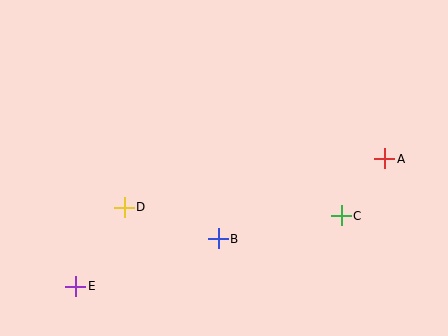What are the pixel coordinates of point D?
Point D is at (124, 207).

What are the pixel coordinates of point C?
Point C is at (341, 216).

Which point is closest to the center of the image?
Point B at (218, 239) is closest to the center.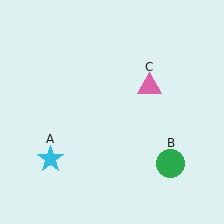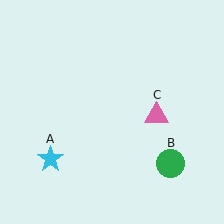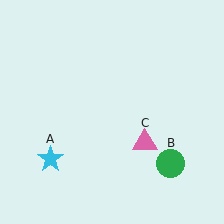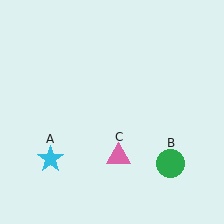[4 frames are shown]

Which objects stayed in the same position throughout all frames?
Cyan star (object A) and green circle (object B) remained stationary.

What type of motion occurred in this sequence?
The pink triangle (object C) rotated clockwise around the center of the scene.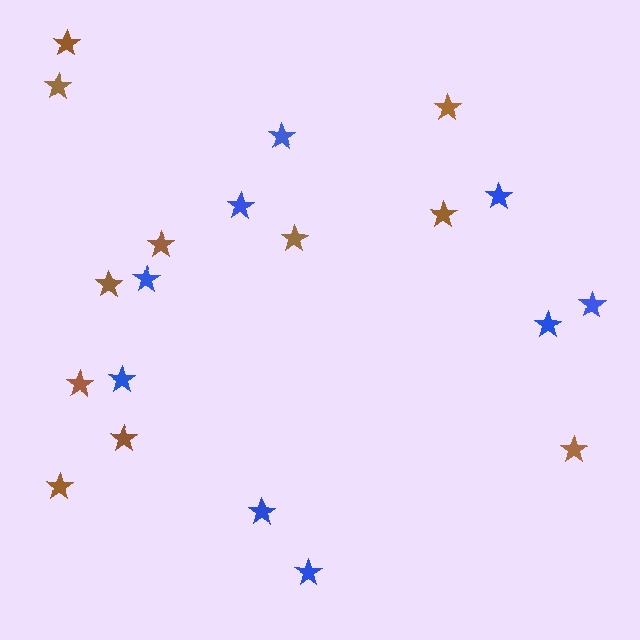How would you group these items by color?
There are 2 groups: one group of blue stars (9) and one group of brown stars (11).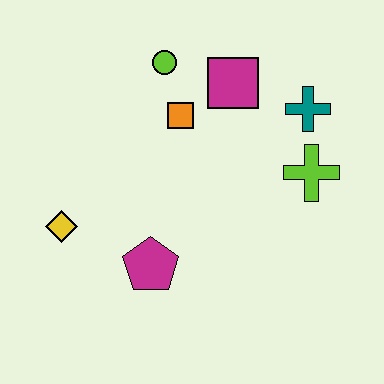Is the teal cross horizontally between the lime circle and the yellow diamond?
No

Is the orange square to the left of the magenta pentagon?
No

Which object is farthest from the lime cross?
The yellow diamond is farthest from the lime cross.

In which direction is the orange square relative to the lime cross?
The orange square is to the left of the lime cross.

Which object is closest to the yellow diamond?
The magenta pentagon is closest to the yellow diamond.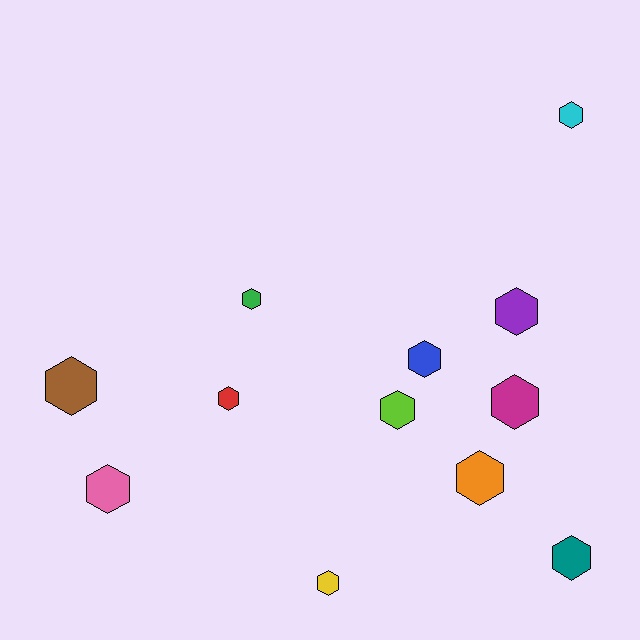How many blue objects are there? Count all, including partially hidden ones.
There is 1 blue object.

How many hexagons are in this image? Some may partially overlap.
There are 12 hexagons.